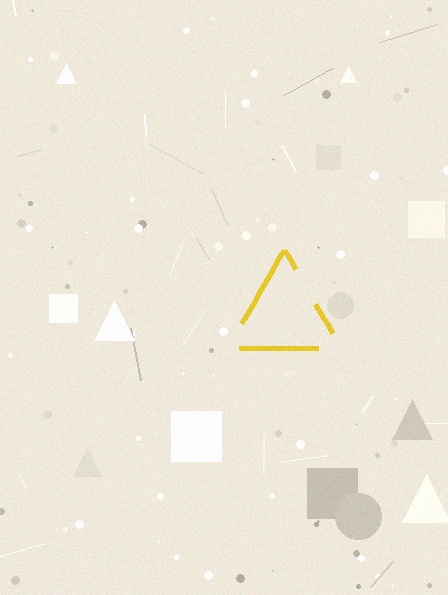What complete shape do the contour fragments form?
The contour fragments form a triangle.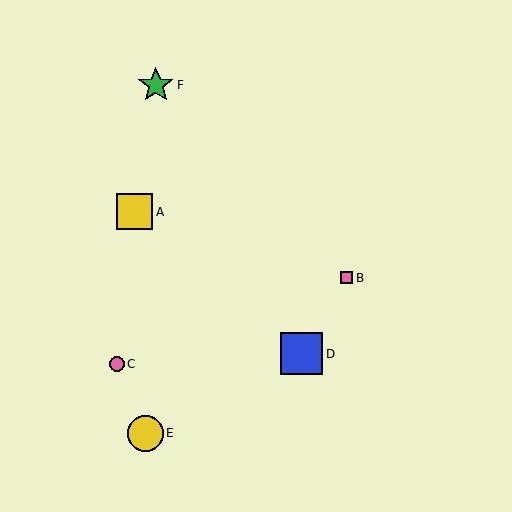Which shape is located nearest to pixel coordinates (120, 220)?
The yellow square (labeled A) at (135, 212) is nearest to that location.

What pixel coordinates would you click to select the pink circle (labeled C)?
Click at (117, 364) to select the pink circle C.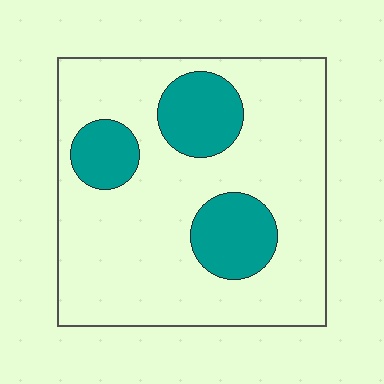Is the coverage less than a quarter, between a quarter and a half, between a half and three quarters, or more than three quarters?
Less than a quarter.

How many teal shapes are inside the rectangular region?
3.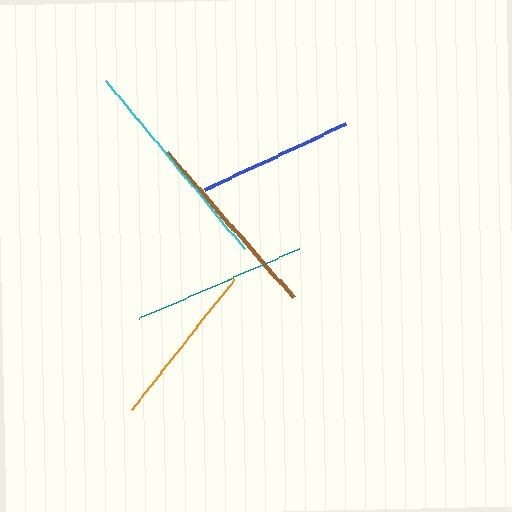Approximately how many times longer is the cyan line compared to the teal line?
The cyan line is approximately 1.3 times the length of the teal line.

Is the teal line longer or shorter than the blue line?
The teal line is longer than the blue line.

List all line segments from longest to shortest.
From longest to shortest: cyan, brown, teal, orange, blue.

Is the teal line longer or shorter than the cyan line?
The cyan line is longer than the teal line.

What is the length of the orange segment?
The orange segment is approximately 166 pixels long.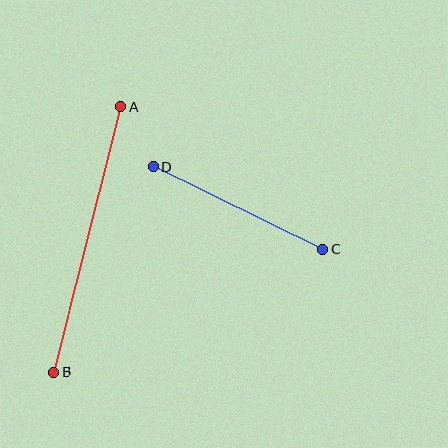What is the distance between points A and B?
The distance is approximately 273 pixels.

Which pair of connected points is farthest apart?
Points A and B are farthest apart.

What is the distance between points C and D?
The distance is approximately 188 pixels.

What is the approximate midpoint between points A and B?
The midpoint is at approximately (87, 240) pixels.